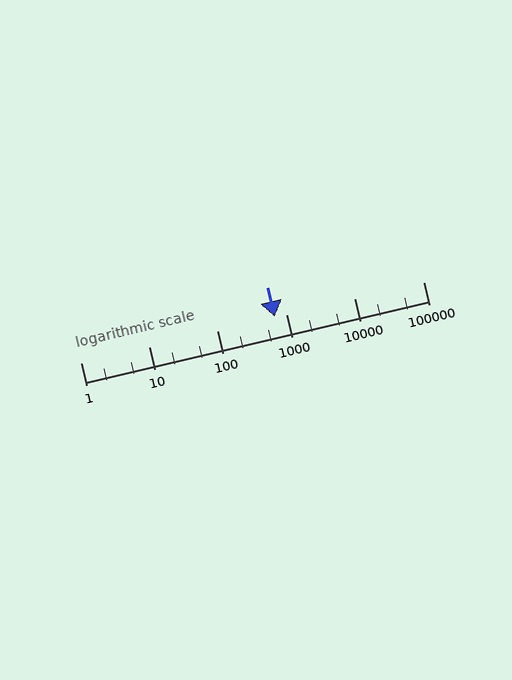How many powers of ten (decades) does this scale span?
The scale spans 5 decades, from 1 to 100000.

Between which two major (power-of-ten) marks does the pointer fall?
The pointer is between 100 and 1000.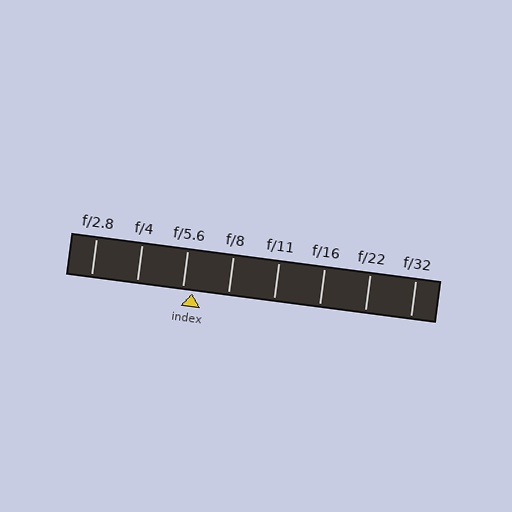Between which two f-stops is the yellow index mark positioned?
The index mark is between f/5.6 and f/8.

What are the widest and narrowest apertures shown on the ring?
The widest aperture shown is f/2.8 and the narrowest is f/32.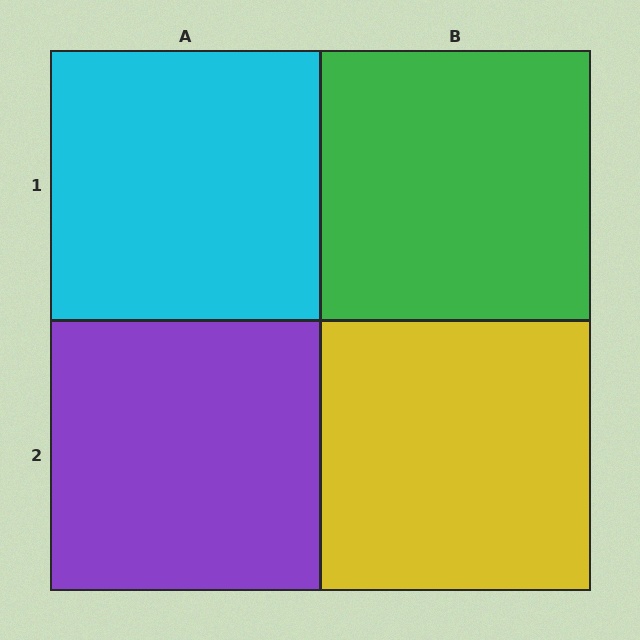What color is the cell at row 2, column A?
Purple.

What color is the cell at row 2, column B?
Yellow.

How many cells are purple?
1 cell is purple.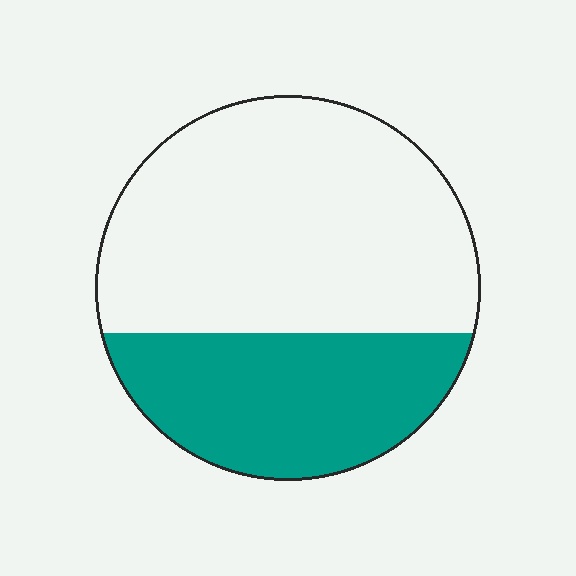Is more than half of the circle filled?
No.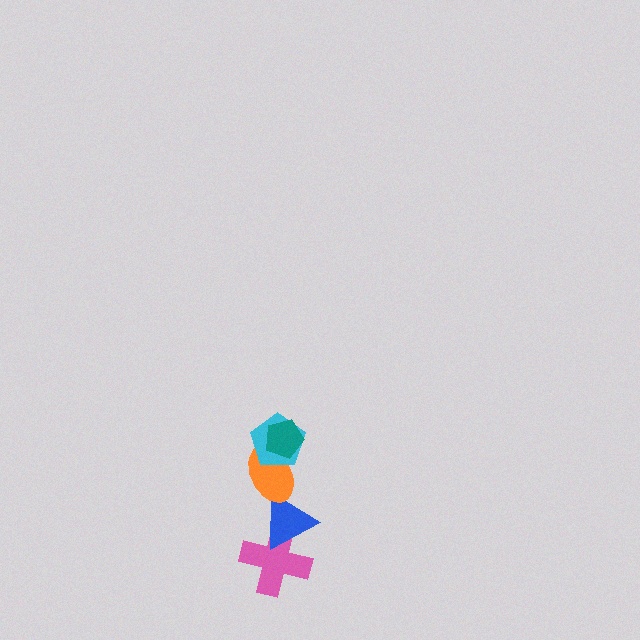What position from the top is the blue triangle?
The blue triangle is 4th from the top.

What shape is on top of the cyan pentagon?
The teal pentagon is on top of the cyan pentagon.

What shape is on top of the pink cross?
The blue triangle is on top of the pink cross.